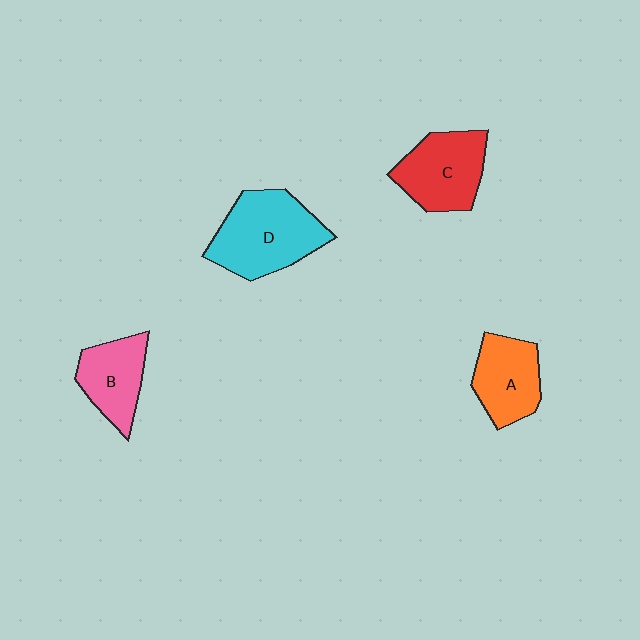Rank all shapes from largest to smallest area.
From largest to smallest: D (cyan), C (red), A (orange), B (pink).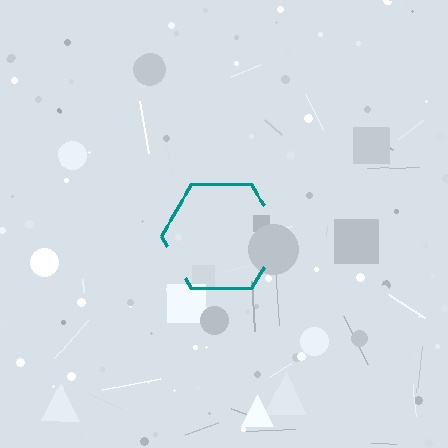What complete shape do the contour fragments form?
The contour fragments form a hexagon.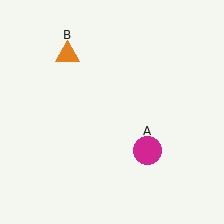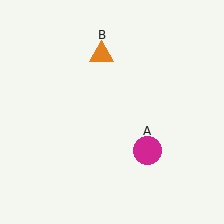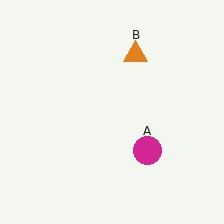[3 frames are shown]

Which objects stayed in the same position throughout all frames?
Magenta circle (object A) remained stationary.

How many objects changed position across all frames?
1 object changed position: orange triangle (object B).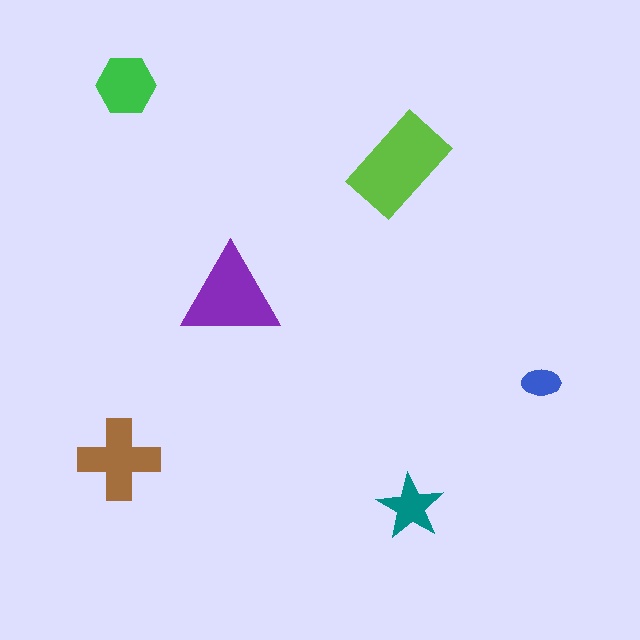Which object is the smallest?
The blue ellipse.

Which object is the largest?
The lime rectangle.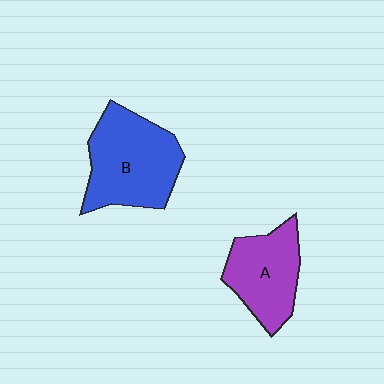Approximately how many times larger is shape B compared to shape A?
Approximately 1.3 times.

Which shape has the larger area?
Shape B (blue).